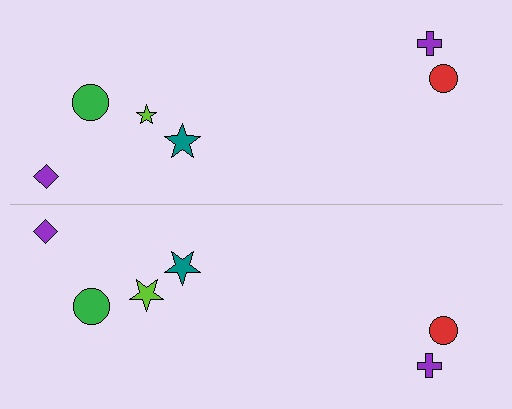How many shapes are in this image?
There are 12 shapes in this image.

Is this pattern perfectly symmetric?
No, the pattern is not perfectly symmetric. The lime star on the bottom side has a different size than its mirror counterpart.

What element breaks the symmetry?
The lime star on the bottom side has a different size than its mirror counterpart.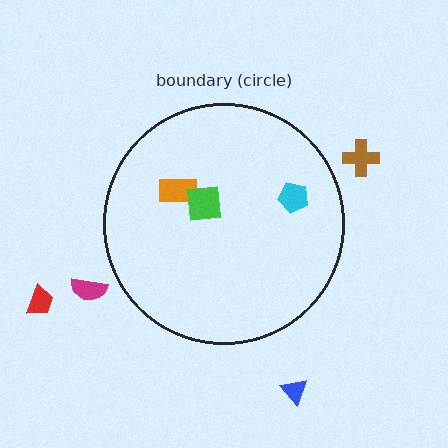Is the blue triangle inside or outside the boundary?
Outside.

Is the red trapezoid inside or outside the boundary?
Outside.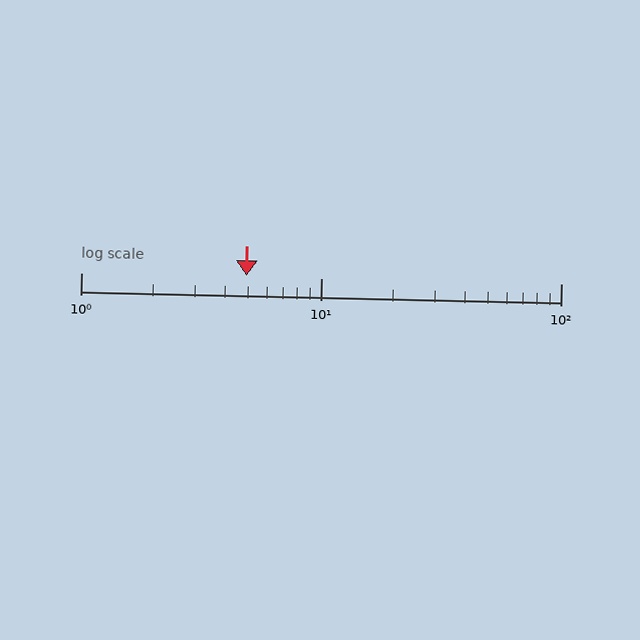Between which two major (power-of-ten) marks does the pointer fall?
The pointer is between 1 and 10.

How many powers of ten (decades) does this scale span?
The scale spans 2 decades, from 1 to 100.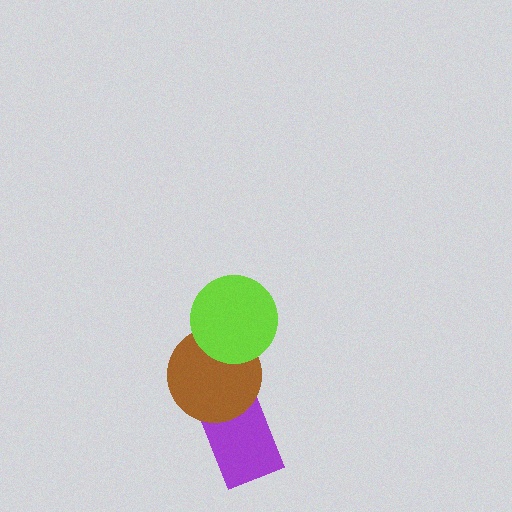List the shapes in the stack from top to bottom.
From top to bottom: the lime circle, the brown circle, the purple rectangle.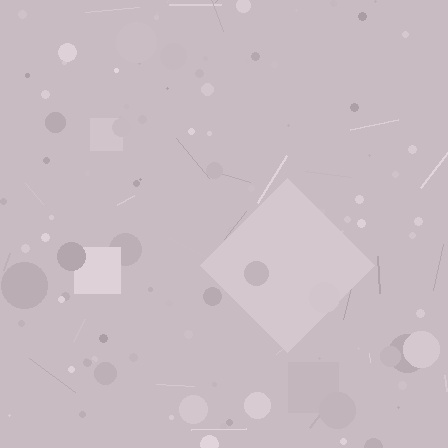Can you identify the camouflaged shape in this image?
The camouflaged shape is a diamond.